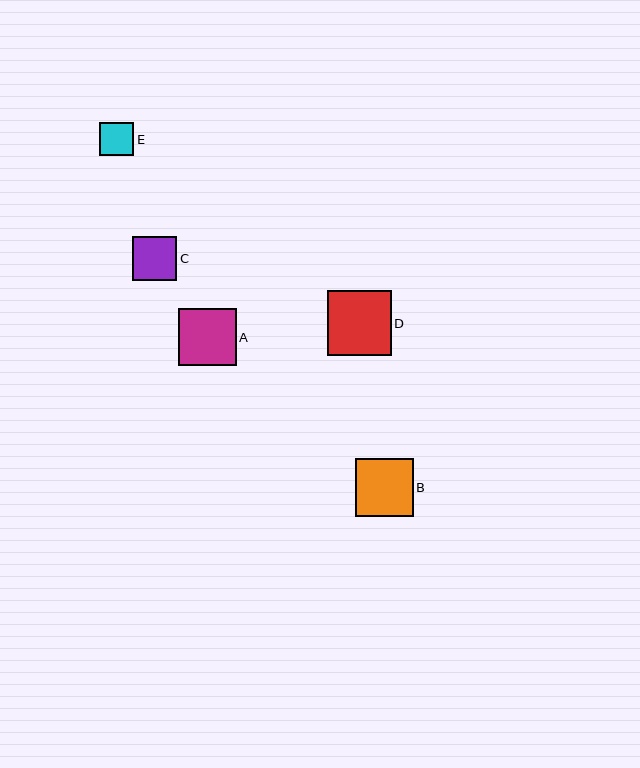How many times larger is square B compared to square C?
Square B is approximately 1.3 times the size of square C.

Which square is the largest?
Square D is the largest with a size of approximately 64 pixels.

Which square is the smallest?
Square E is the smallest with a size of approximately 34 pixels.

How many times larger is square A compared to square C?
Square A is approximately 1.3 times the size of square C.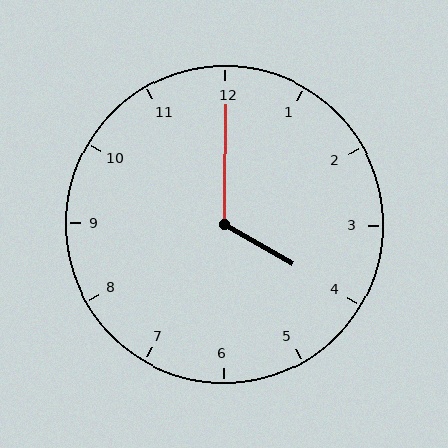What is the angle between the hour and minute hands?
Approximately 120 degrees.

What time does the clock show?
4:00.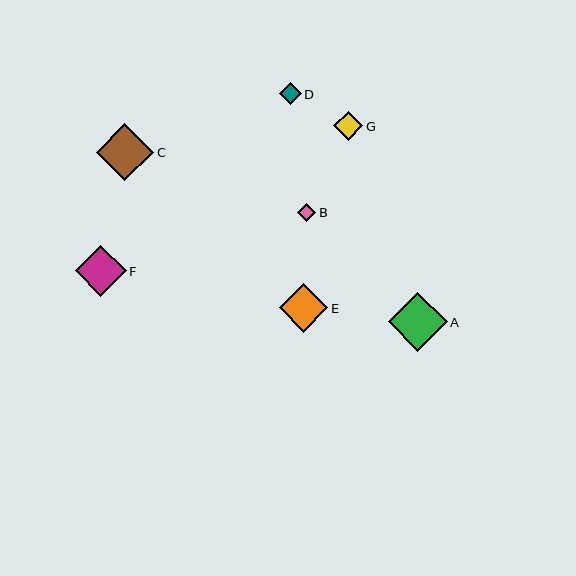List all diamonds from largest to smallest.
From largest to smallest: A, C, F, E, G, D, B.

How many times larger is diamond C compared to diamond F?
Diamond C is approximately 1.1 times the size of diamond F.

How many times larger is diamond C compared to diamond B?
Diamond C is approximately 3.2 times the size of diamond B.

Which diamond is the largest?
Diamond A is the largest with a size of approximately 59 pixels.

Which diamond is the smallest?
Diamond B is the smallest with a size of approximately 18 pixels.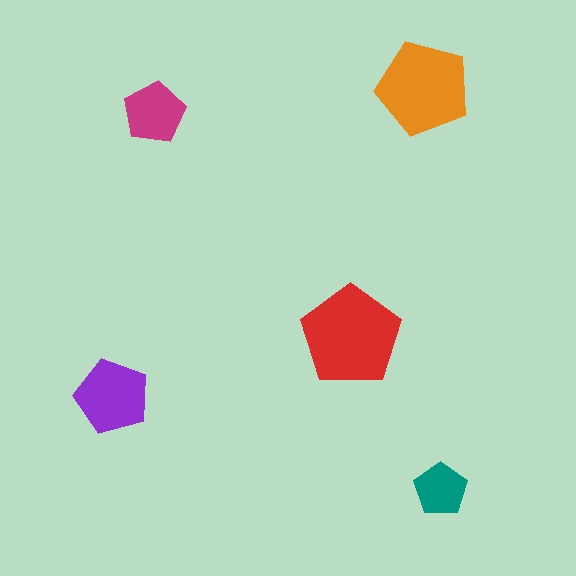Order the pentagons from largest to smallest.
the red one, the orange one, the purple one, the magenta one, the teal one.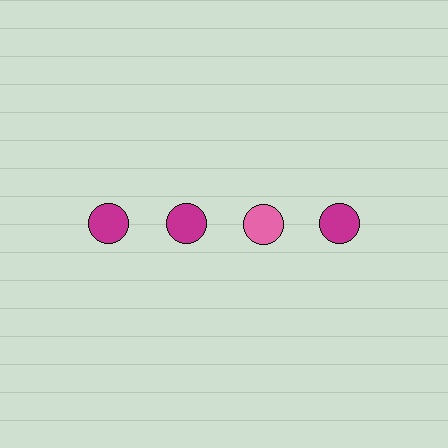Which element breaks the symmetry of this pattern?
The pink circle in the top row, center column breaks the symmetry. All other shapes are magenta circles.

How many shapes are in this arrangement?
There are 4 shapes arranged in a grid pattern.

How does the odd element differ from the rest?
It has a different color: pink instead of magenta.